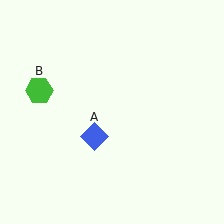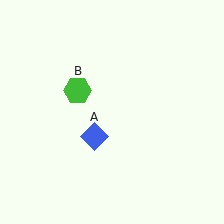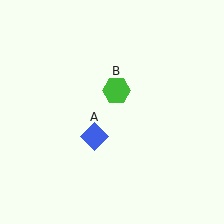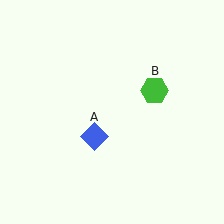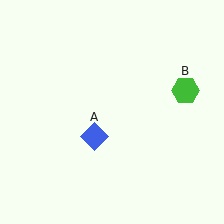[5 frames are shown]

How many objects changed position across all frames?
1 object changed position: green hexagon (object B).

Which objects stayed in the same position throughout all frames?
Blue diamond (object A) remained stationary.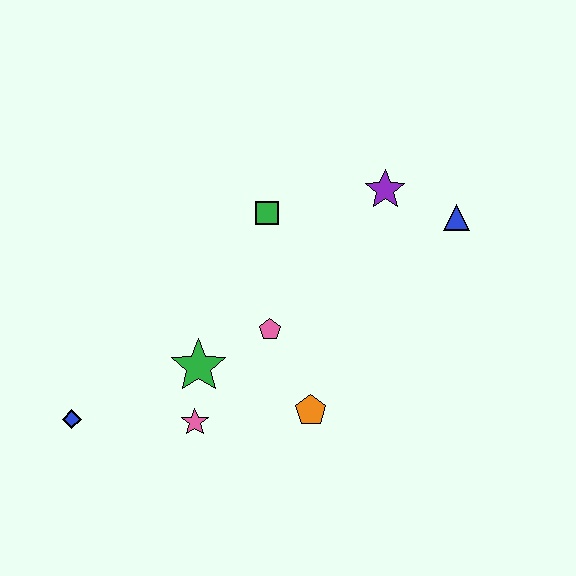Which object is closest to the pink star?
The green star is closest to the pink star.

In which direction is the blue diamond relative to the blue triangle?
The blue diamond is to the left of the blue triangle.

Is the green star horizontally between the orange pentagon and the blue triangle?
No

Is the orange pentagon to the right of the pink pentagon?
Yes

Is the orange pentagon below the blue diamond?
No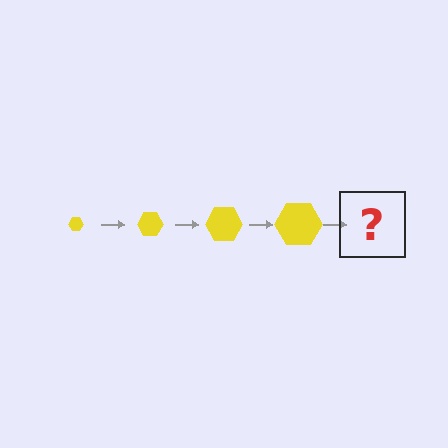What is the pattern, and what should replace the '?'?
The pattern is that the hexagon gets progressively larger each step. The '?' should be a yellow hexagon, larger than the previous one.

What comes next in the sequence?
The next element should be a yellow hexagon, larger than the previous one.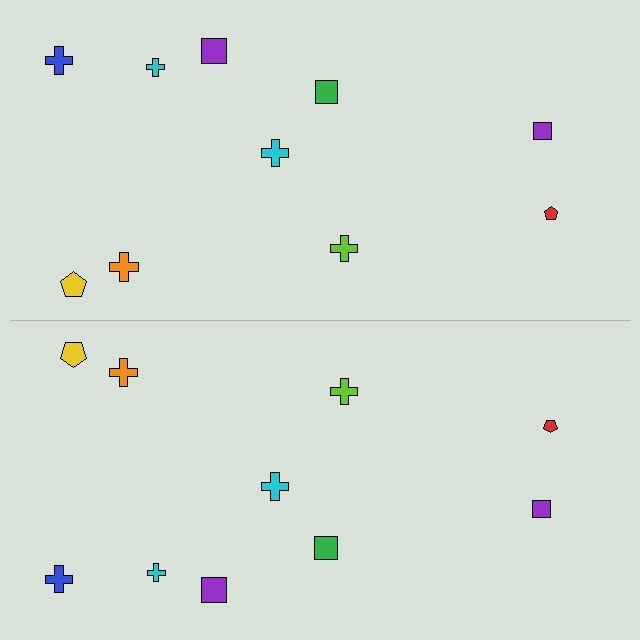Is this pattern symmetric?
Yes, this pattern has bilateral (reflection) symmetry.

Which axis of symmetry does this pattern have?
The pattern has a horizontal axis of symmetry running through the center of the image.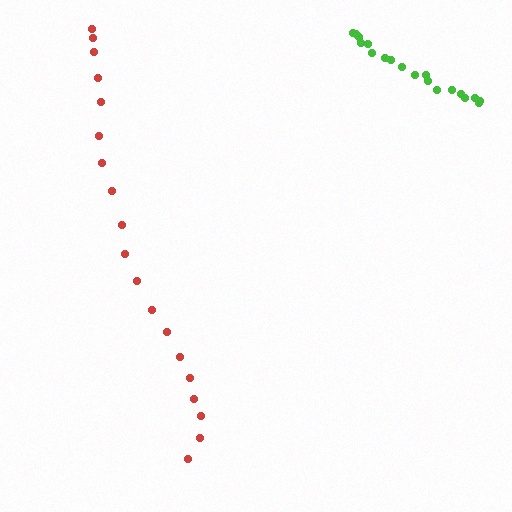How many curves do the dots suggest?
There are 2 distinct paths.